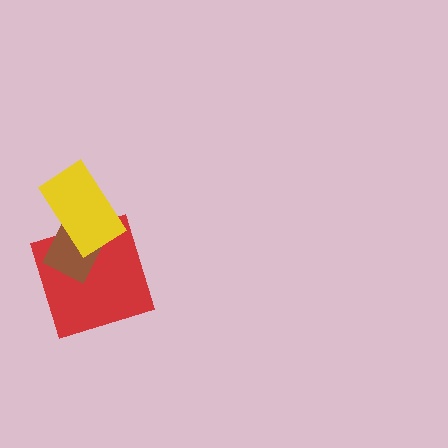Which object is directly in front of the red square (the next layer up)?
The brown diamond is directly in front of the red square.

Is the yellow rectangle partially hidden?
No, no other shape covers it.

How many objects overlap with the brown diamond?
2 objects overlap with the brown diamond.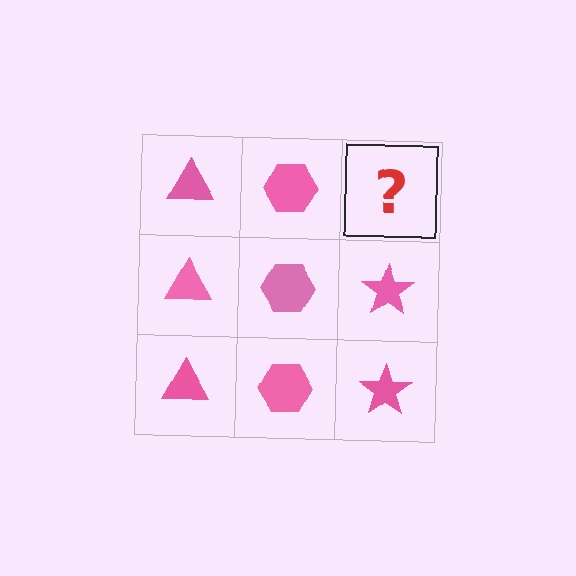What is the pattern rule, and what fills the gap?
The rule is that each column has a consistent shape. The gap should be filled with a pink star.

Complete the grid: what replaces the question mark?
The question mark should be replaced with a pink star.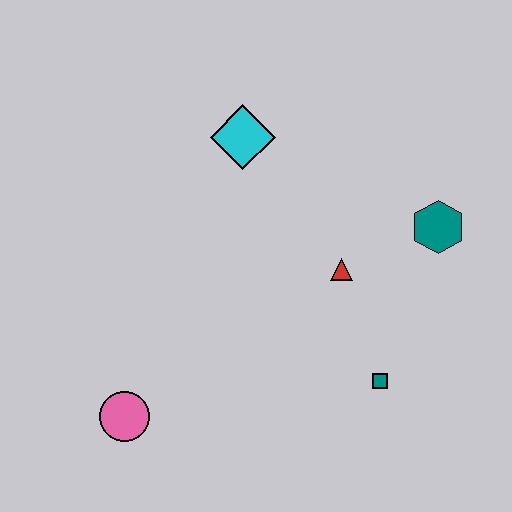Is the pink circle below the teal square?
Yes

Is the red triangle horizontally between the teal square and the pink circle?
Yes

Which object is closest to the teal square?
The red triangle is closest to the teal square.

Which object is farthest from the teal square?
The cyan diamond is farthest from the teal square.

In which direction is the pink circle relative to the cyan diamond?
The pink circle is below the cyan diamond.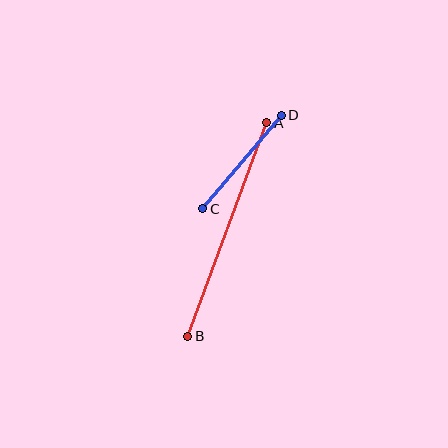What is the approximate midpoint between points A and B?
The midpoint is at approximately (227, 229) pixels.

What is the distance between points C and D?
The distance is approximately 122 pixels.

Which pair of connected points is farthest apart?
Points A and B are farthest apart.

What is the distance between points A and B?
The distance is approximately 228 pixels.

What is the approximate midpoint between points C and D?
The midpoint is at approximately (242, 162) pixels.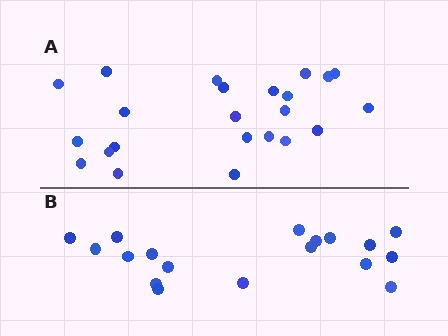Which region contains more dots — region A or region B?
Region A (the top region) has more dots.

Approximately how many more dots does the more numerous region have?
Region A has about 5 more dots than region B.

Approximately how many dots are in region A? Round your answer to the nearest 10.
About 20 dots. (The exact count is 23, which rounds to 20.)